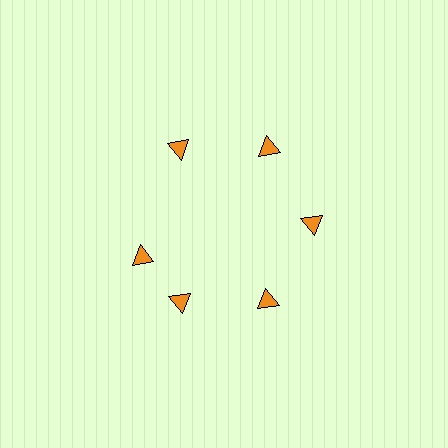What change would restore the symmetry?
The symmetry would be restored by rotating it back into even spacing with its neighbors so that all 6 triangles sit at equal angles and equal distance from the center.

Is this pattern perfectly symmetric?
No. The 6 orange triangles are arranged in a ring, but one element near the 9 o'clock position is rotated out of alignment along the ring, breaking the 6-fold rotational symmetry.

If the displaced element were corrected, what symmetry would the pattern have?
It would have 6-fold rotational symmetry — the pattern would map onto itself every 60 degrees.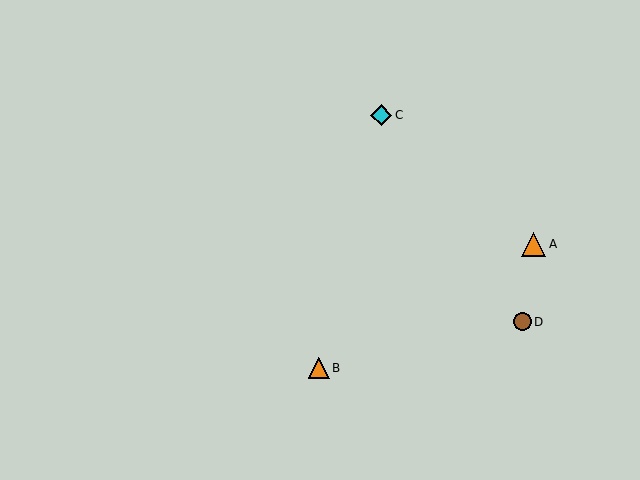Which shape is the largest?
The orange triangle (labeled A) is the largest.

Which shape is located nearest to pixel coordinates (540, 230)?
The orange triangle (labeled A) at (534, 244) is nearest to that location.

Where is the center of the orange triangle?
The center of the orange triangle is at (319, 368).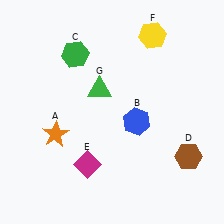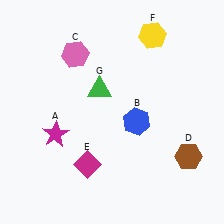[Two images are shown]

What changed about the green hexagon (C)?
In Image 1, C is green. In Image 2, it changed to pink.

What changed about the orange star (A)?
In Image 1, A is orange. In Image 2, it changed to magenta.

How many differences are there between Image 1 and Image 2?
There are 2 differences between the two images.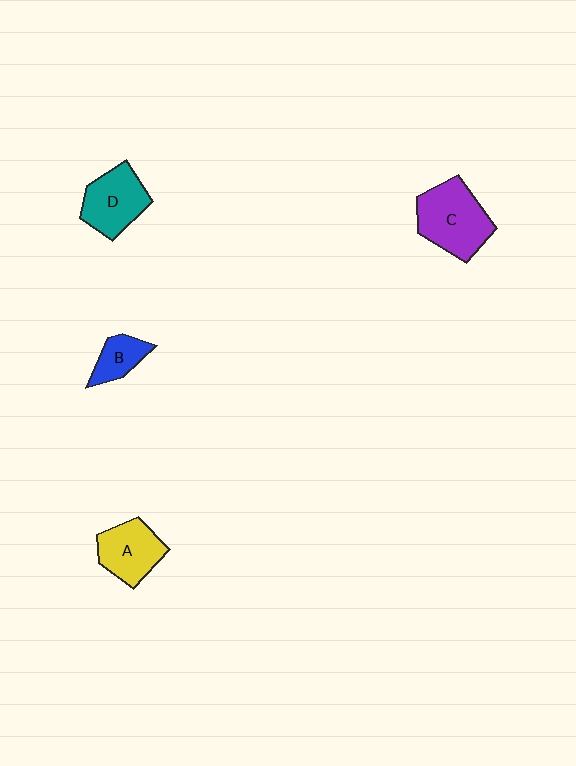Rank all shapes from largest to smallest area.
From largest to smallest: C (purple), D (teal), A (yellow), B (blue).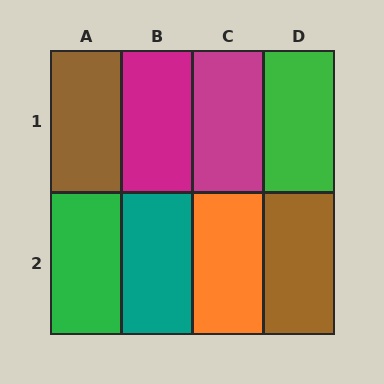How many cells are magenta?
2 cells are magenta.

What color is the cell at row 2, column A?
Green.